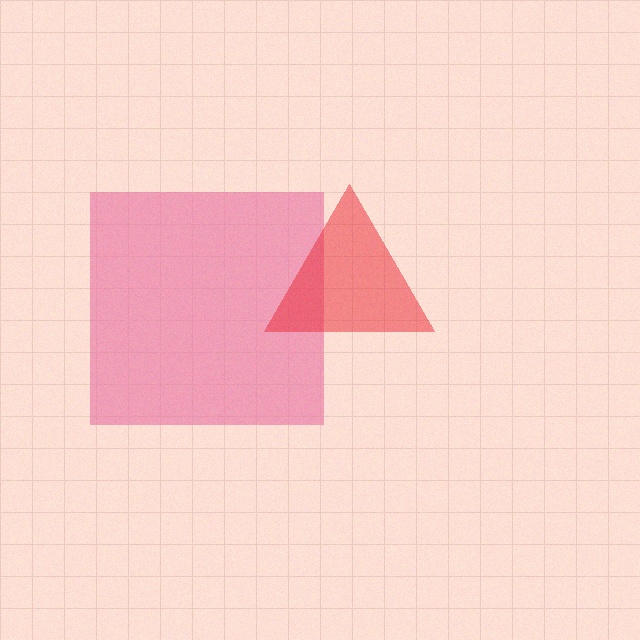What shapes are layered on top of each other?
The layered shapes are: a pink square, a red triangle.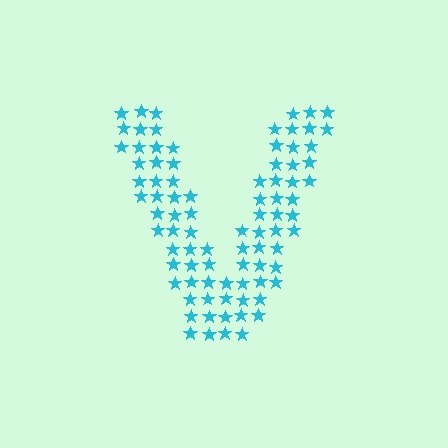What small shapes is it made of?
It is made of small stars.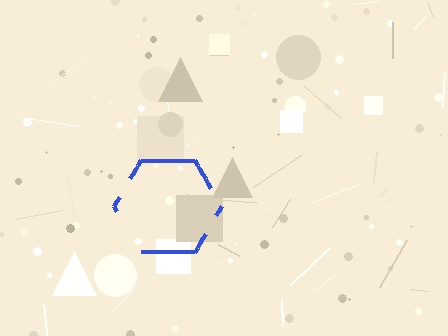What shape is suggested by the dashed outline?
The dashed outline suggests a hexagon.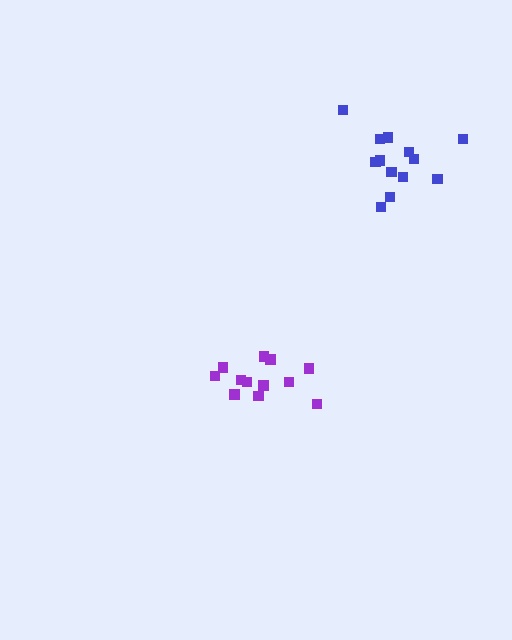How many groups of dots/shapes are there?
There are 2 groups.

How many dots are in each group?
Group 1: 12 dots, Group 2: 13 dots (25 total).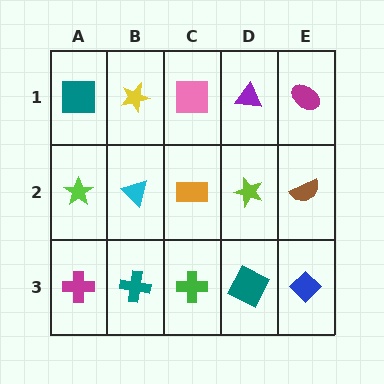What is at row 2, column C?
An orange rectangle.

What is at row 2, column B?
A cyan triangle.